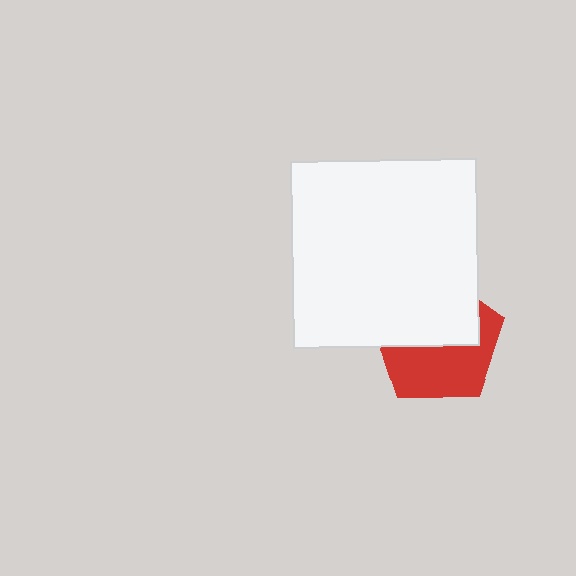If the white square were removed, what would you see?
You would see the complete red pentagon.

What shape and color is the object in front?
The object in front is a white square.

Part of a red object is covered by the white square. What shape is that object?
It is a pentagon.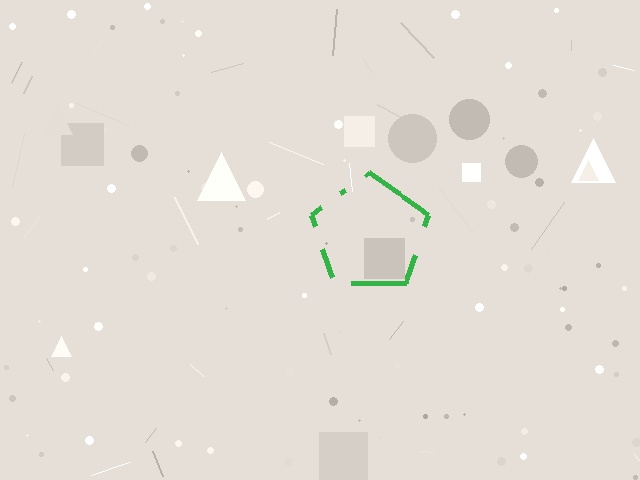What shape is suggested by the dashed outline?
The dashed outline suggests a pentagon.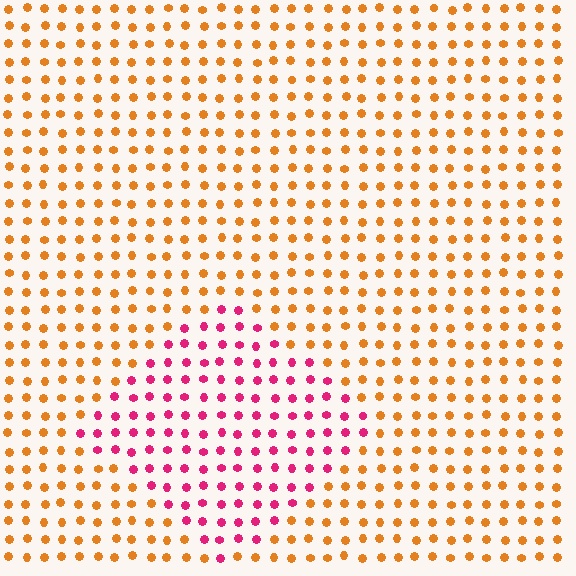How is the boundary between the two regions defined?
The boundary is defined purely by a slight shift in hue (about 58 degrees). Spacing, size, and orientation are identical on both sides.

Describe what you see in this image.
The image is filled with small orange elements in a uniform arrangement. A diamond-shaped region is visible where the elements are tinted to a slightly different hue, forming a subtle color boundary.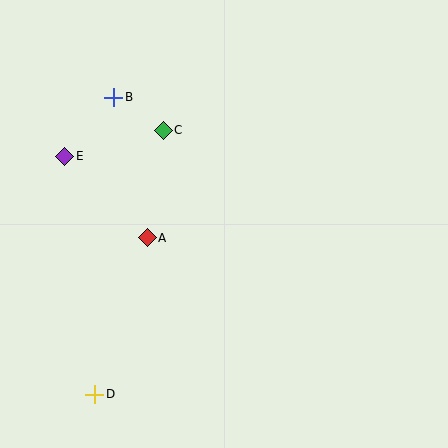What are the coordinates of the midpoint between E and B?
The midpoint between E and B is at (89, 127).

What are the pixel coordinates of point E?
Point E is at (65, 156).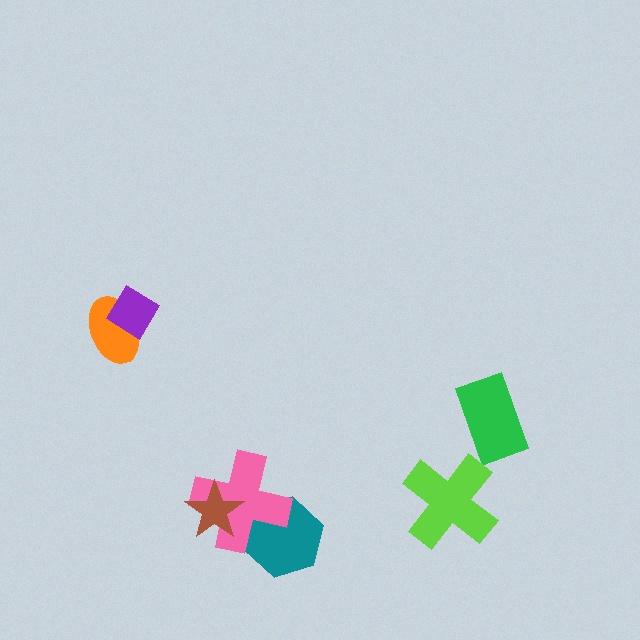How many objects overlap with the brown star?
1 object overlaps with the brown star.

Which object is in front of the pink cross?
The brown star is in front of the pink cross.